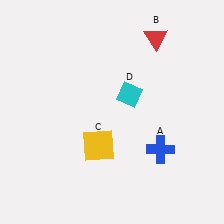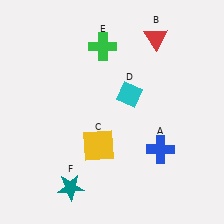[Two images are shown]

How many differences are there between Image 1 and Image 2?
There are 2 differences between the two images.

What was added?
A green cross (E), a teal star (F) were added in Image 2.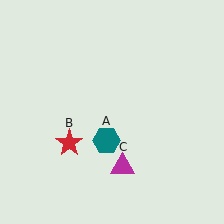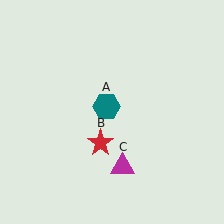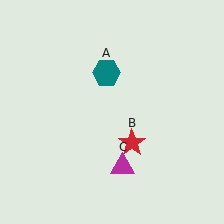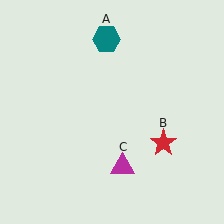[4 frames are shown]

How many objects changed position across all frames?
2 objects changed position: teal hexagon (object A), red star (object B).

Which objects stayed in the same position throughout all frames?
Magenta triangle (object C) remained stationary.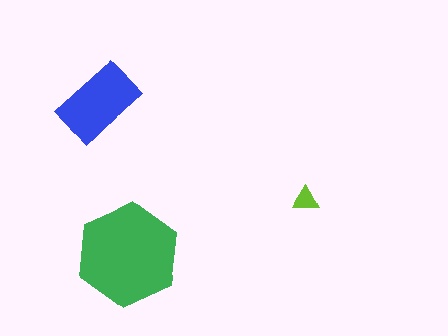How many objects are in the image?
There are 3 objects in the image.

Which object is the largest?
The green hexagon.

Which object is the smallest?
The lime triangle.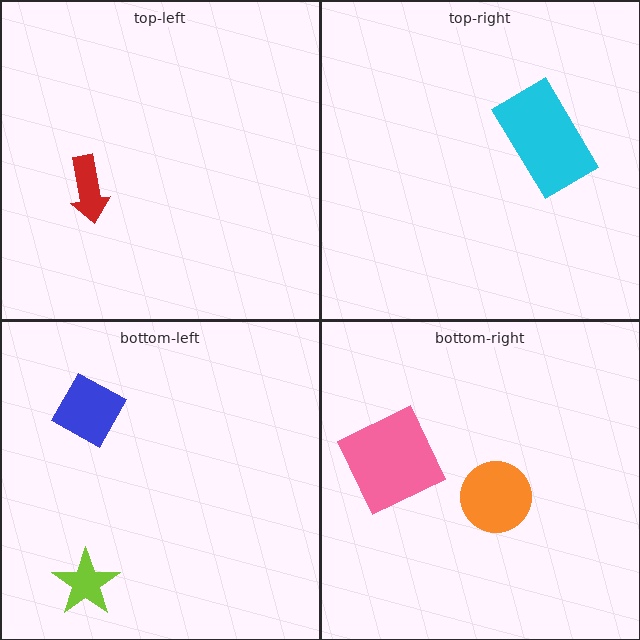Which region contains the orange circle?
The bottom-right region.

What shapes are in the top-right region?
The cyan rectangle.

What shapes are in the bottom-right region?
The pink square, the orange circle.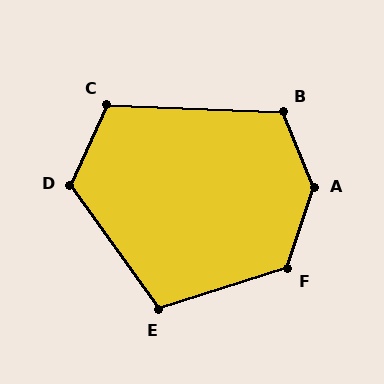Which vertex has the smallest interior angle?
E, at approximately 108 degrees.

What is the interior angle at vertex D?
Approximately 120 degrees (obtuse).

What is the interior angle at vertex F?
Approximately 126 degrees (obtuse).